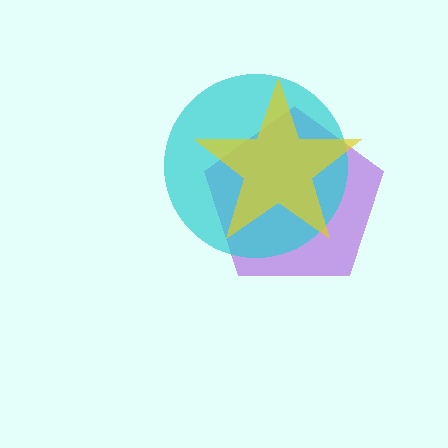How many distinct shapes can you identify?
There are 3 distinct shapes: a purple pentagon, a cyan circle, a yellow star.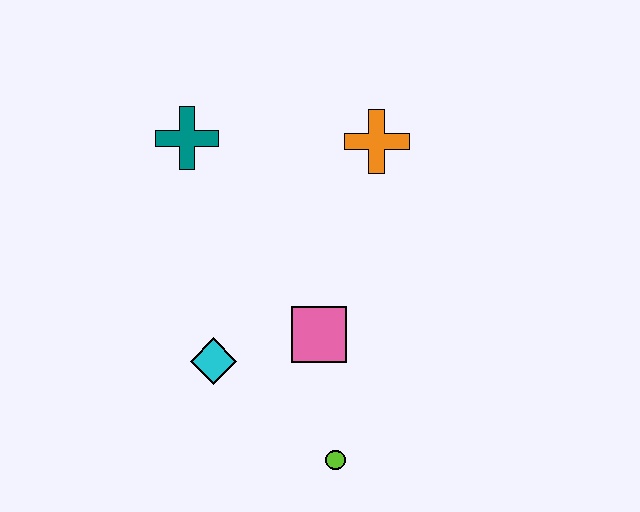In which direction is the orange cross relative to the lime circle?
The orange cross is above the lime circle.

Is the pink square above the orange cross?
No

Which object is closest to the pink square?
The cyan diamond is closest to the pink square.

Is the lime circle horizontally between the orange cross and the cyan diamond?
Yes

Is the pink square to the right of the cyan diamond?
Yes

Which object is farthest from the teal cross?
The lime circle is farthest from the teal cross.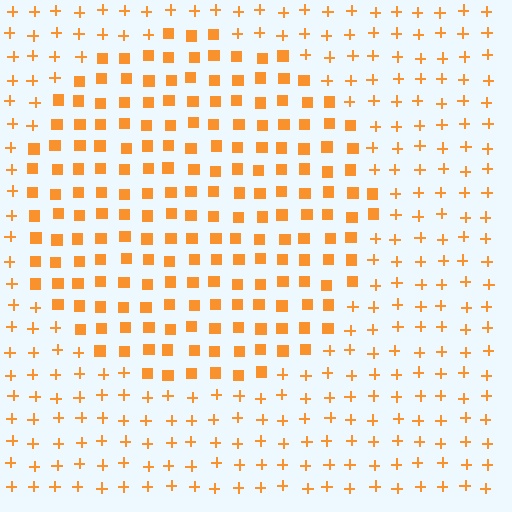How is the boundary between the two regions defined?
The boundary is defined by a change in element shape: squares inside vs. plus signs outside. All elements share the same color and spacing.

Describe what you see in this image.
The image is filled with small orange elements arranged in a uniform grid. A circle-shaped region contains squares, while the surrounding area contains plus signs. The boundary is defined purely by the change in element shape.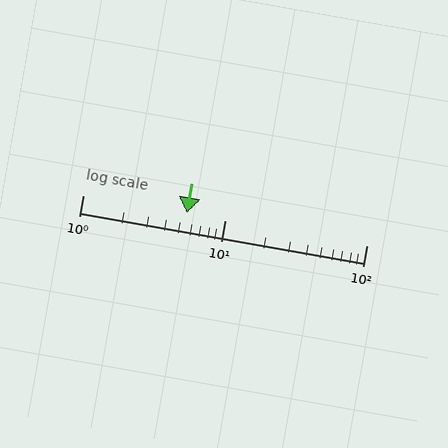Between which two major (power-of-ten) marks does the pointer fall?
The pointer is between 1 and 10.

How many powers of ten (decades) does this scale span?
The scale spans 2 decades, from 1 to 100.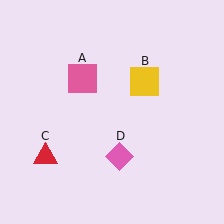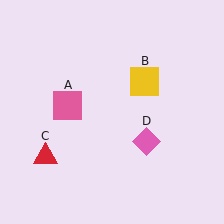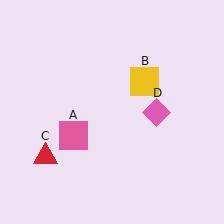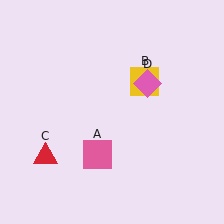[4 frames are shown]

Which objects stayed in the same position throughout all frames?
Yellow square (object B) and red triangle (object C) remained stationary.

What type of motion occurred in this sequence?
The pink square (object A), pink diamond (object D) rotated counterclockwise around the center of the scene.